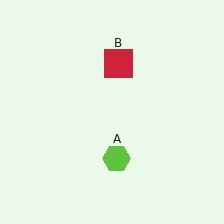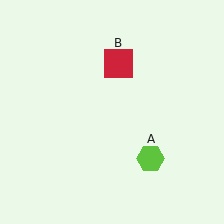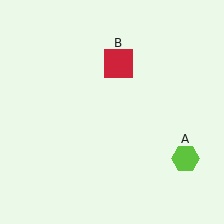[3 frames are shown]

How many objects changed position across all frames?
1 object changed position: lime hexagon (object A).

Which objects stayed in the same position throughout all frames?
Red square (object B) remained stationary.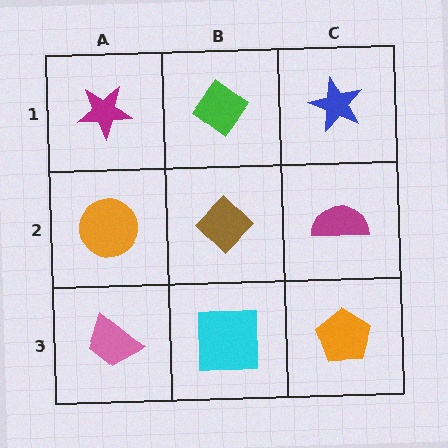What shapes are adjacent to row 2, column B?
A green diamond (row 1, column B), a cyan square (row 3, column B), an orange circle (row 2, column A), a magenta semicircle (row 2, column C).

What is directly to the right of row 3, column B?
An orange pentagon.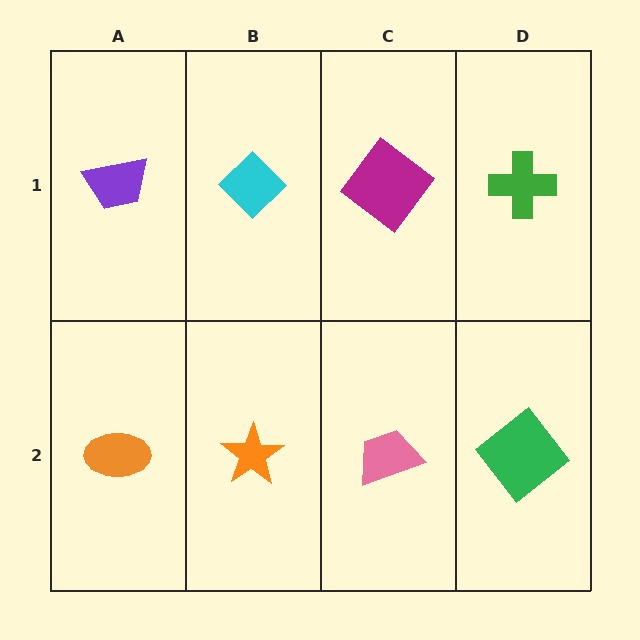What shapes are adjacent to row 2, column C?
A magenta diamond (row 1, column C), an orange star (row 2, column B), a green diamond (row 2, column D).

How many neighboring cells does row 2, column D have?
2.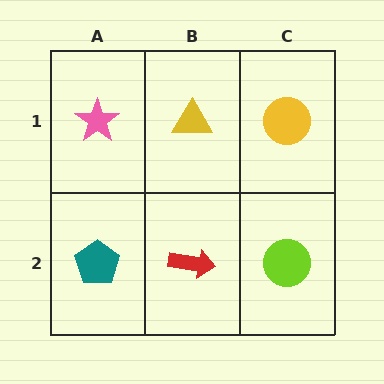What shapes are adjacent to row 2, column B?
A yellow triangle (row 1, column B), a teal pentagon (row 2, column A), a lime circle (row 2, column C).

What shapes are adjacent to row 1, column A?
A teal pentagon (row 2, column A), a yellow triangle (row 1, column B).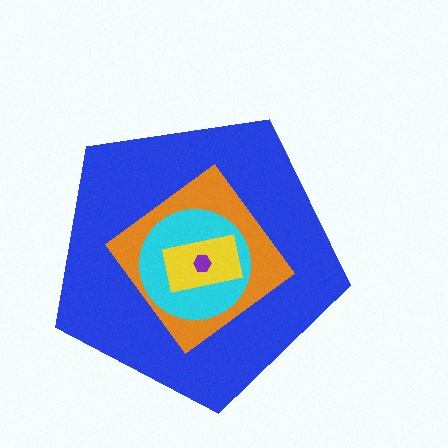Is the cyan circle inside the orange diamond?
Yes.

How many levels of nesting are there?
5.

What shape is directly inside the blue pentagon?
The orange diamond.